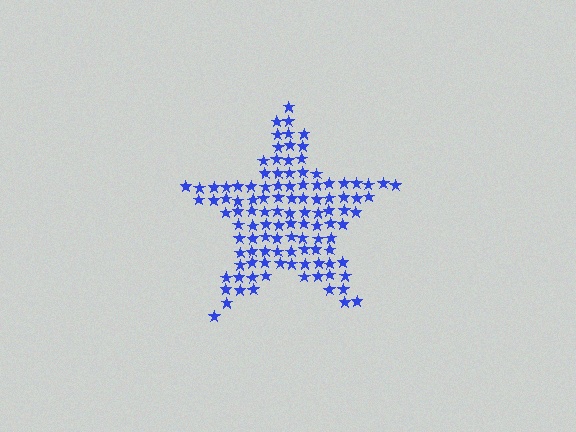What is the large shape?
The large shape is a star.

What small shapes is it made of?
It is made of small stars.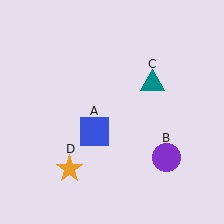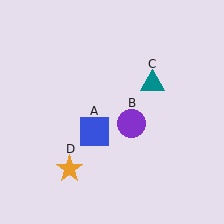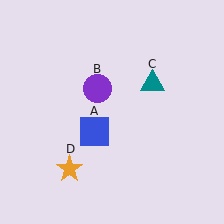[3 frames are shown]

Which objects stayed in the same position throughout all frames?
Blue square (object A) and teal triangle (object C) and orange star (object D) remained stationary.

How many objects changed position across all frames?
1 object changed position: purple circle (object B).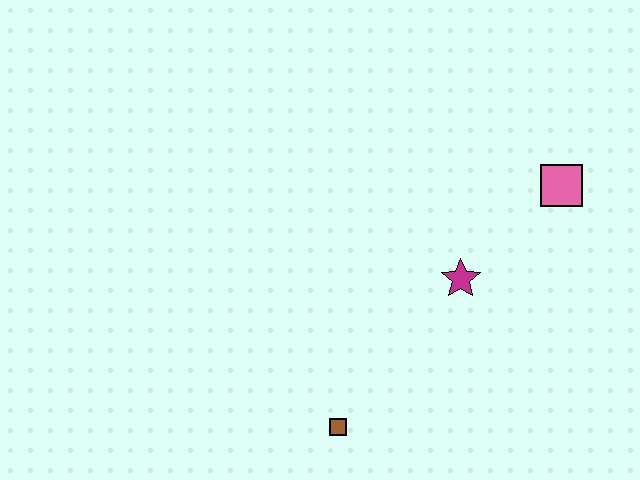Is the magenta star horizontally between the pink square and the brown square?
Yes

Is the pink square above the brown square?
Yes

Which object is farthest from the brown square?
The pink square is farthest from the brown square.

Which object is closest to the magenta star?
The pink square is closest to the magenta star.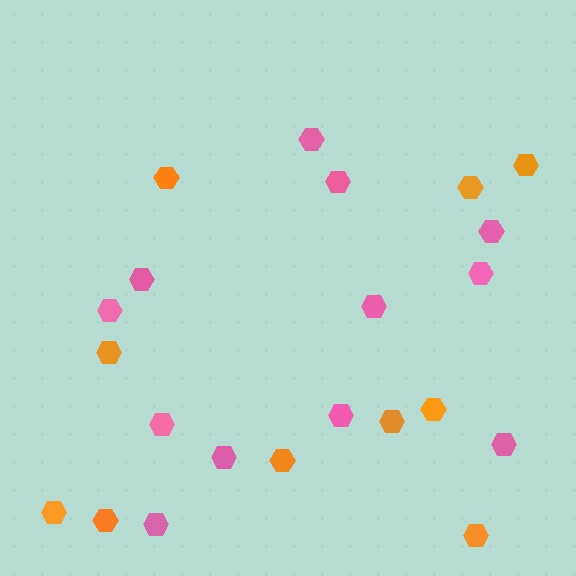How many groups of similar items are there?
There are 2 groups: one group of pink hexagons (12) and one group of orange hexagons (10).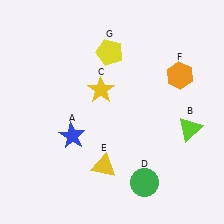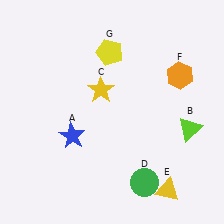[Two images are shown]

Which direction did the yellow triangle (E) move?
The yellow triangle (E) moved right.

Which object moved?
The yellow triangle (E) moved right.